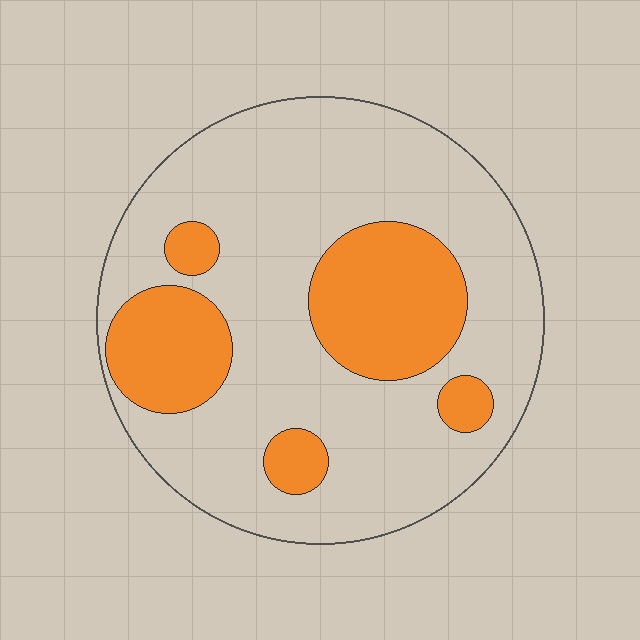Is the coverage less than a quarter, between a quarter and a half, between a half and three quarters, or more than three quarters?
Between a quarter and a half.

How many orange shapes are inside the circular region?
5.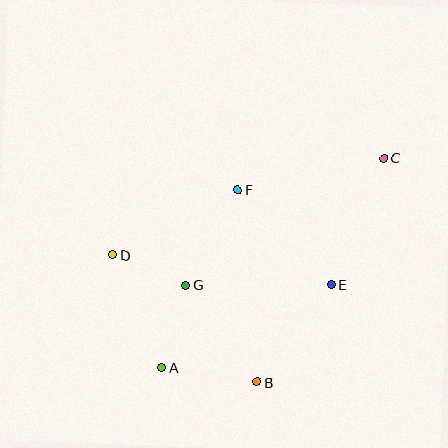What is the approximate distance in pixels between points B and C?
The distance between B and C is approximately 257 pixels.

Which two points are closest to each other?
Points D and G are closest to each other.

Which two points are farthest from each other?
Points A and C are farthest from each other.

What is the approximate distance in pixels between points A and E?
The distance between A and E is approximately 189 pixels.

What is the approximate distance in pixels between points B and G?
The distance between B and G is approximately 121 pixels.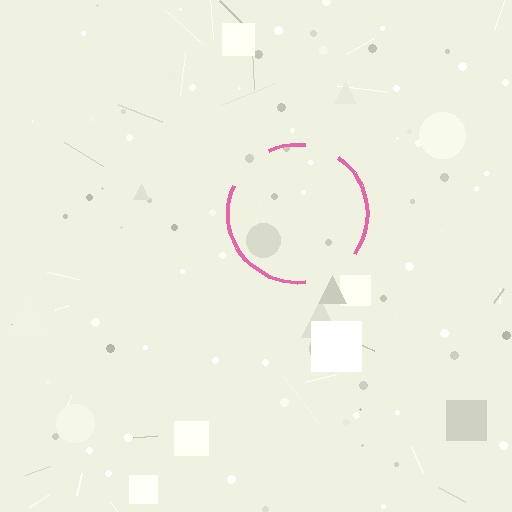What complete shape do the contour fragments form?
The contour fragments form a circle.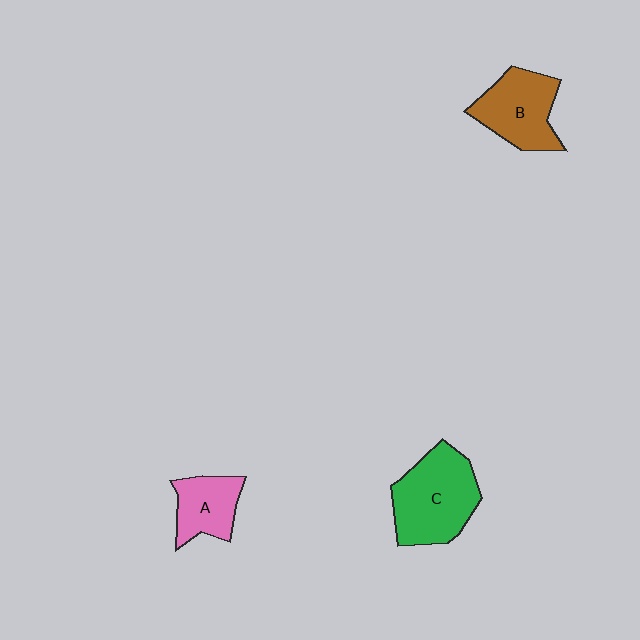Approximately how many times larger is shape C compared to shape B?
Approximately 1.3 times.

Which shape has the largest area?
Shape C (green).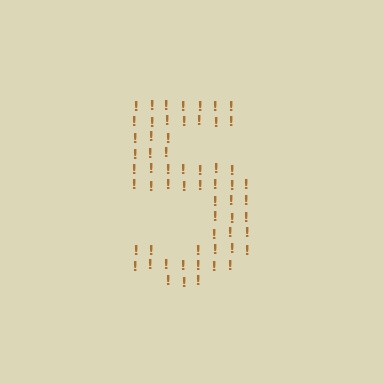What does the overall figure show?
The overall figure shows the digit 5.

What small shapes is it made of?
It is made of small exclamation marks.